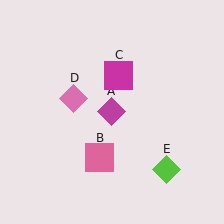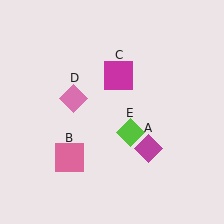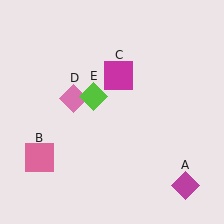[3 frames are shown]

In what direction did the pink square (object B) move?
The pink square (object B) moved left.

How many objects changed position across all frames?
3 objects changed position: magenta diamond (object A), pink square (object B), lime diamond (object E).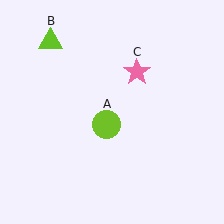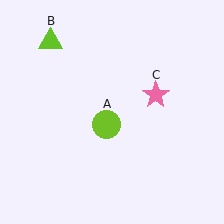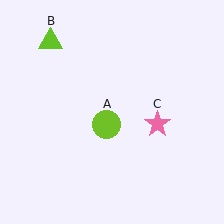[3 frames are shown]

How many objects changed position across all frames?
1 object changed position: pink star (object C).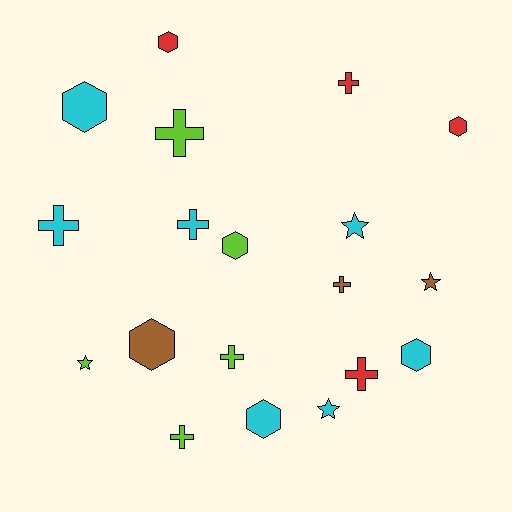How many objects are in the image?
There are 19 objects.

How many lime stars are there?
There is 1 lime star.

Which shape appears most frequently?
Cross, with 8 objects.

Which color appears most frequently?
Cyan, with 7 objects.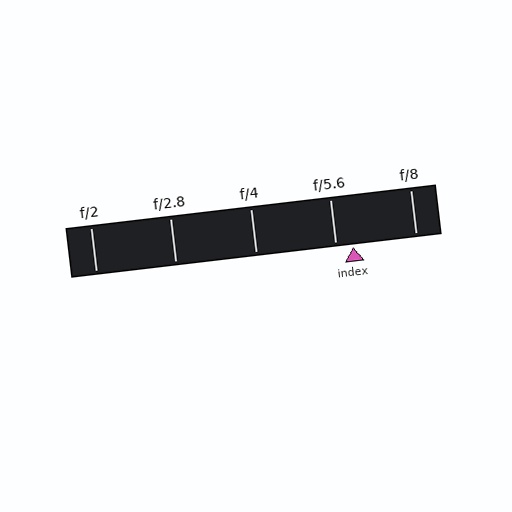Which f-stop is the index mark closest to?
The index mark is closest to f/5.6.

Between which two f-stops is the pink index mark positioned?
The index mark is between f/5.6 and f/8.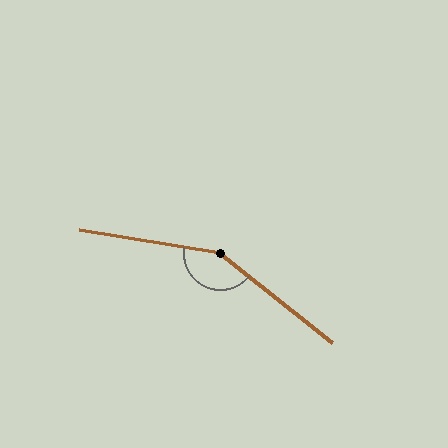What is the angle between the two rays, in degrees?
Approximately 151 degrees.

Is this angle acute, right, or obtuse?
It is obtuse.